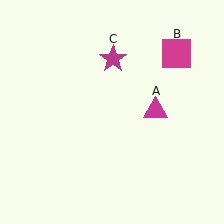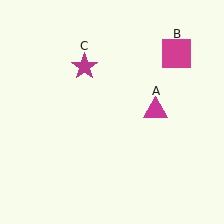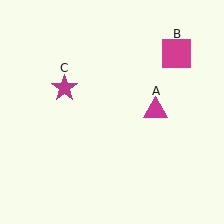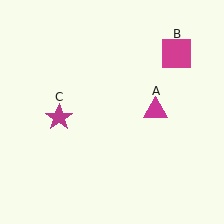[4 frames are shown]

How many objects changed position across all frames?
1 object changed position: magenta star (object C).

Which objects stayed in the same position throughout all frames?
Magenta triangle (object A) and magenta square (object B) remained stationary.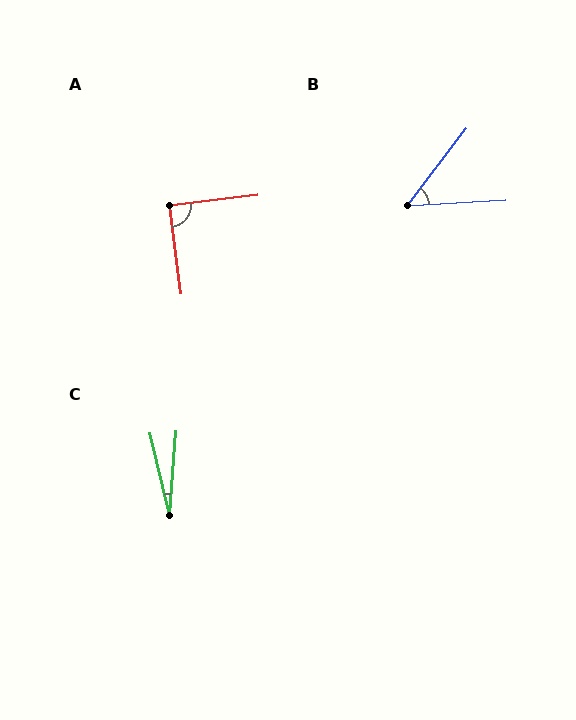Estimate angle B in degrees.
Approximately 49 degrees.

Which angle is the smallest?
C, at approximately 17 degrees.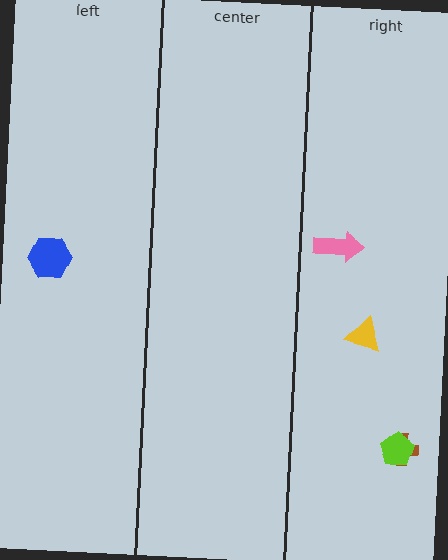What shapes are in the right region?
The yellow triangle, the brown cross, the pink arrow, the lime pentagon.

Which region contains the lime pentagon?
The right region.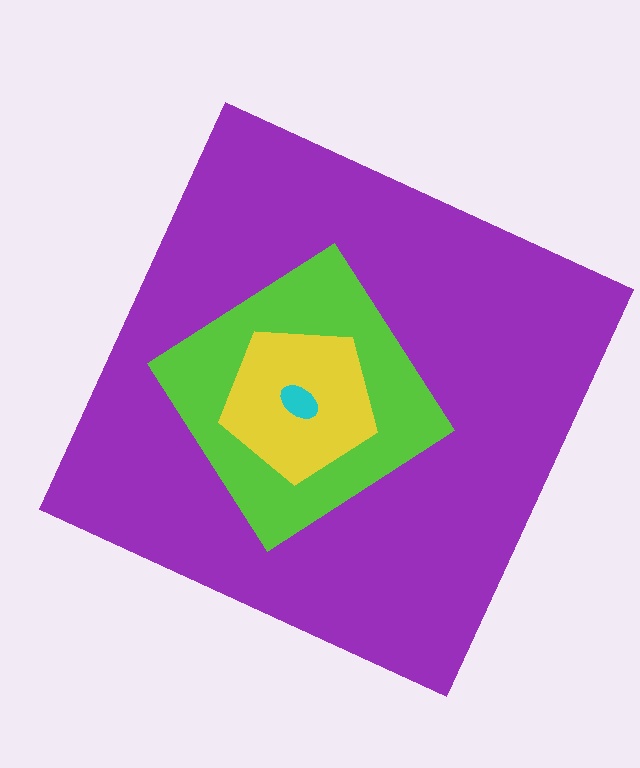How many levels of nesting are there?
4.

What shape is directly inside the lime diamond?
The yellow pentagon.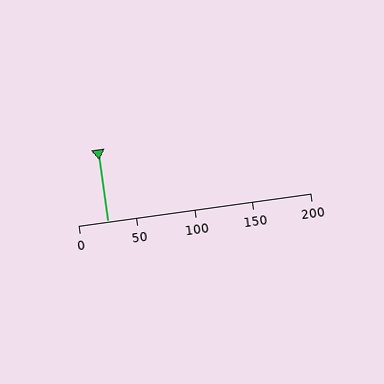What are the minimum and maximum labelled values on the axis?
The axis runs from 0 to 200.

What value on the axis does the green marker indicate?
The marker indicates approximately 25.